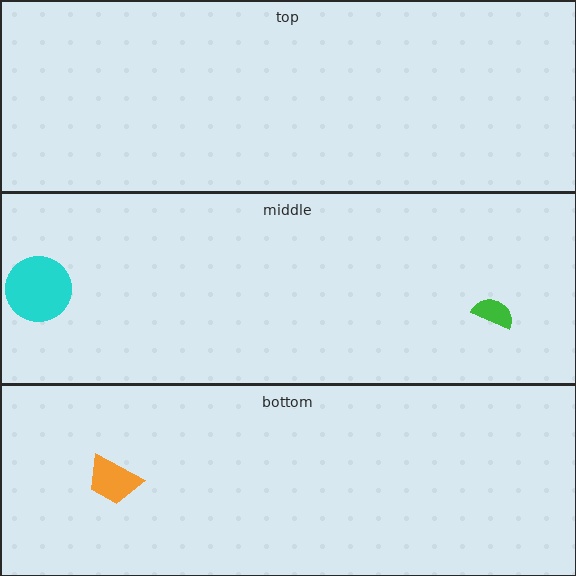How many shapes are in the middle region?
2.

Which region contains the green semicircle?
The middle region.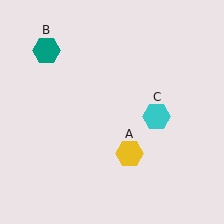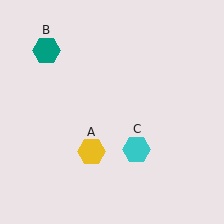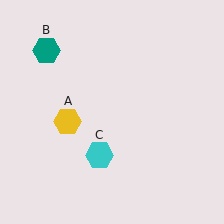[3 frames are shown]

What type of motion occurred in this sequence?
The yellow hexagon (object A), cyan hexagon (object C) rotated clockwise around the center of the scene.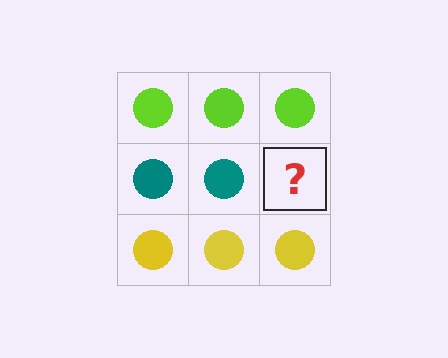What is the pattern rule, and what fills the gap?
The rule is that each row has a consistent color. The gap should be filled with a teal circle.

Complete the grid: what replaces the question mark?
The question mark should be replaced with a teal circle.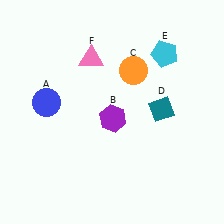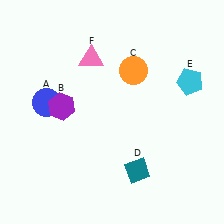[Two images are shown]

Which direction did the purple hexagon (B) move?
The purple hexagon (B) moved left.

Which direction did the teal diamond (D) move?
The teal diamond (D) moved down.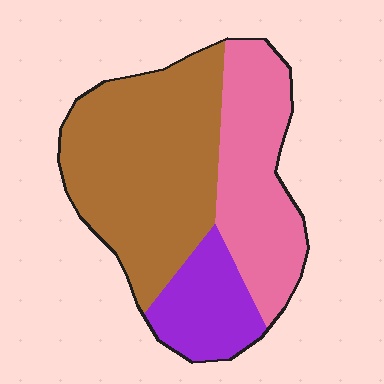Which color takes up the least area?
Purple, at roughly 15%.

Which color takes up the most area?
Brown, at roughly 50%.